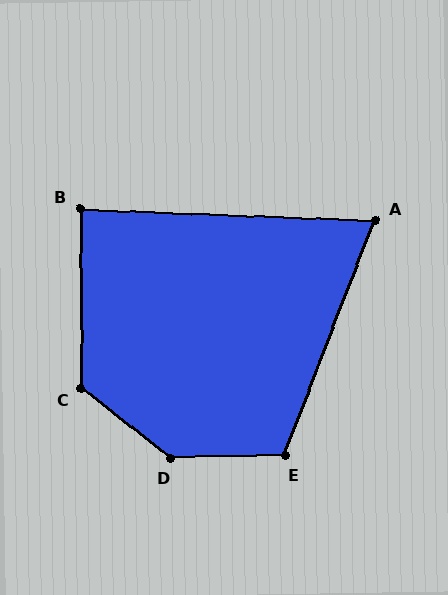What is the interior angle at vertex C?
Approximately 128 degrees (obtuse).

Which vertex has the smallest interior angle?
A, at approximately 71 degrees.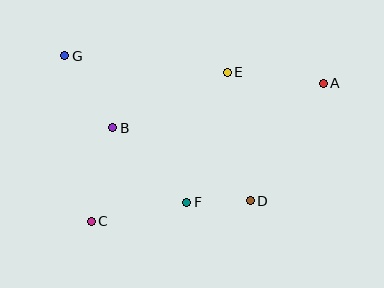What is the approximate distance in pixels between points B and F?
The distance between B and F is approximately 105 pixels.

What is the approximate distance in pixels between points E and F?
The distance between E and F is approximately 136 pixels.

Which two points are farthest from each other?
Points A and C are farthest from each other.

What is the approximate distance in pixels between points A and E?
The distance between A and E is approximately 97 pixels.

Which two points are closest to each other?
Points D and F are closest to each other.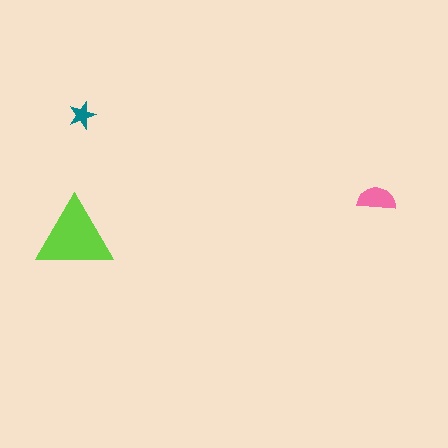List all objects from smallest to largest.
The teal star, the pink semicircle, the lime triangle.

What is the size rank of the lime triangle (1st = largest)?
1st.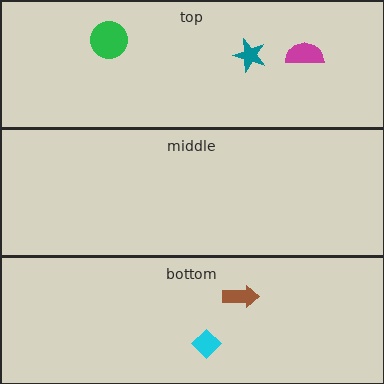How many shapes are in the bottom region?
2.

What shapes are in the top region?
The teal star, the magenta semicircle, the green circle.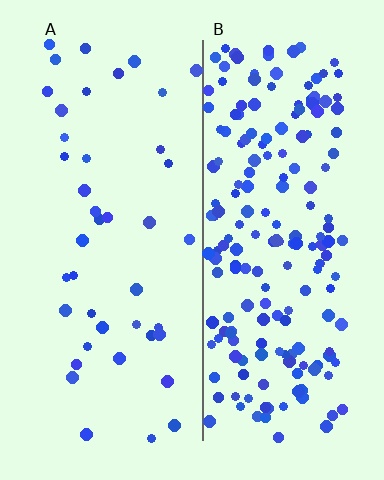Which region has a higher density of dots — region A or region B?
B (the right).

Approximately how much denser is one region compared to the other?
Approximately 4.6× — region B over region A.